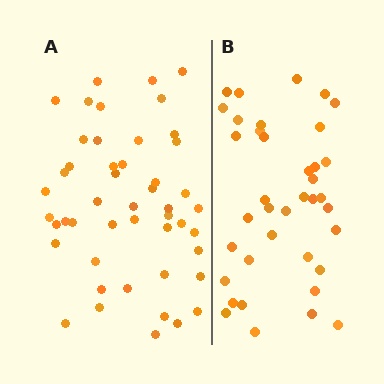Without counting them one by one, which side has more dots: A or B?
Region A (the left region) has more dots.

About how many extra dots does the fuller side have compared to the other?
Region A has roughly 10 or so more dots than region B.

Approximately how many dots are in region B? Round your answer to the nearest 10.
About 40 dots. (The exact count is 38, which rounds to 40.)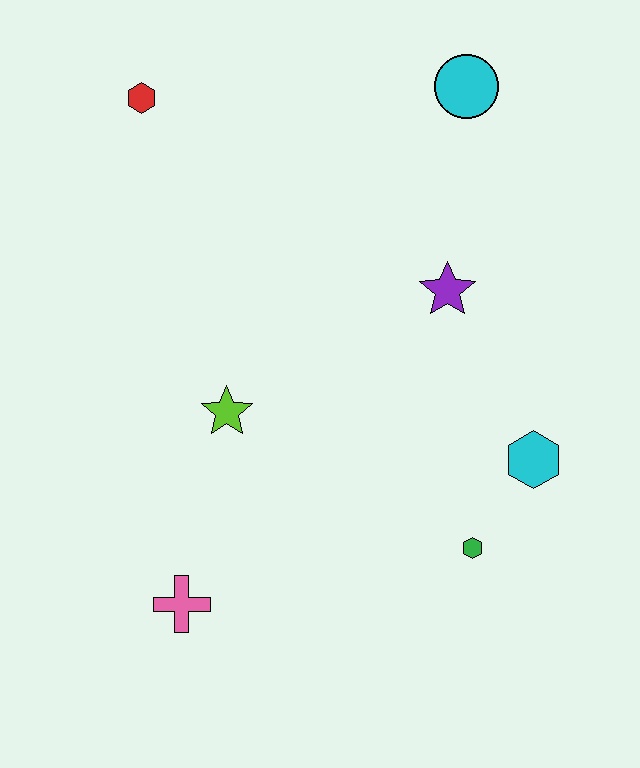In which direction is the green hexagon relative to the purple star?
The green hexagon is below the purple star.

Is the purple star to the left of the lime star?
No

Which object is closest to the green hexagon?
The cyan hexagon is closest to the green hexagon.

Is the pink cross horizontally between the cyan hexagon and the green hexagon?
No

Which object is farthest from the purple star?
The pink cross is farthest from the purple star.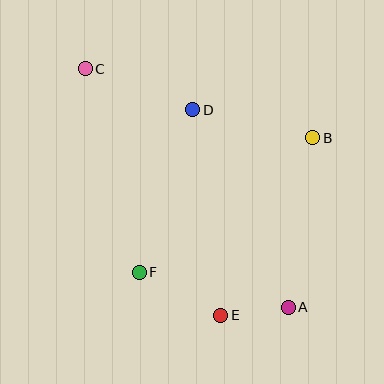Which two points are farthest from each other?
Points A and C are farthest from each other.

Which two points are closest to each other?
Points A and E are closest to each other.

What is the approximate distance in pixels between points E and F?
The distance between E and F is approximately 92 pixels.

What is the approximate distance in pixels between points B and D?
The distance between B and D is approximately 123 pixels.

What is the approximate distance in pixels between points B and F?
The distance between B and F is approximately 220 pixels.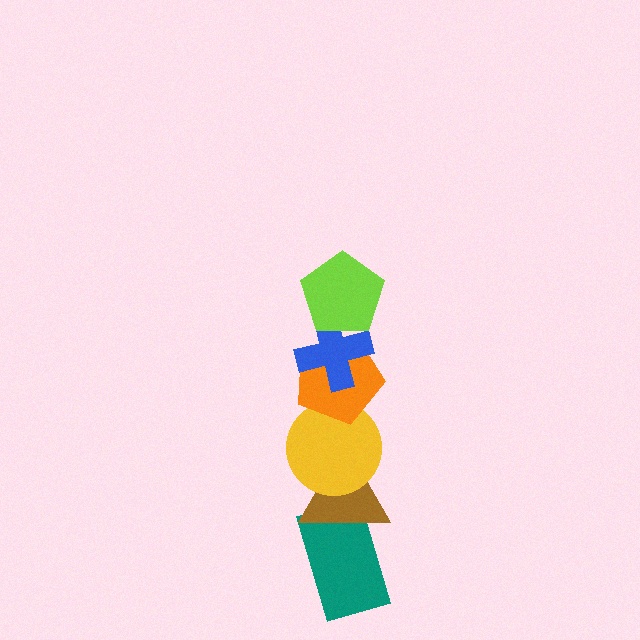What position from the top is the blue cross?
The blue cross is 2nd from the top.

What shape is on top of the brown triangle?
The yellow circle is on top of the brown triangle.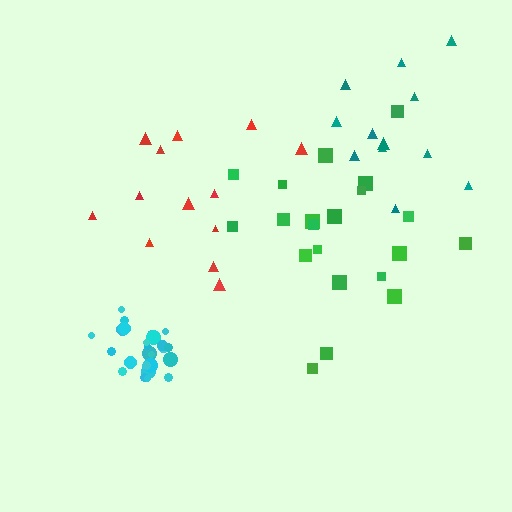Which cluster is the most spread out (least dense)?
Teal.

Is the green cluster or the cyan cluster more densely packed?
Cyan.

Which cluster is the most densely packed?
Cyan.